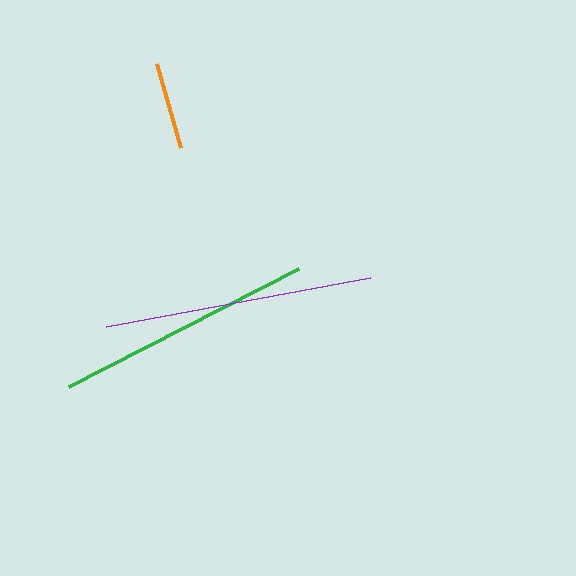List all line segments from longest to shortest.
From longest to shortest: purple, green, orange.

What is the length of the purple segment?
The purple segment is approximately 268 pixels long.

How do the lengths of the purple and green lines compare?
The purple and green lines are approximately the same length.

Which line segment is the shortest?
The orange line is the shortest at approximately 88 pixels.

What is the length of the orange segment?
The orange segment is approximately 88 pixels long.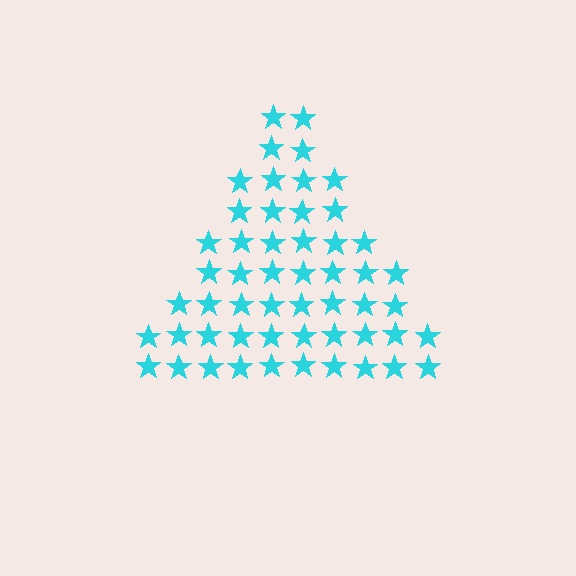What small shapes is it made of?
It is made of small stars.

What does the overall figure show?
The overall figure shows a triangle.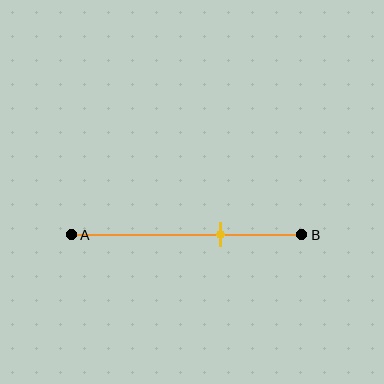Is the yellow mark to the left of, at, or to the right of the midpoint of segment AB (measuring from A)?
The yellow mark is to the right of the midpoint of segment AB.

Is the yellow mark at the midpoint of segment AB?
No, the mark is at about 65% from A, not at the 50% midpoint.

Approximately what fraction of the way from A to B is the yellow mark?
The yellow mark is approximately 65% of the way from A to B.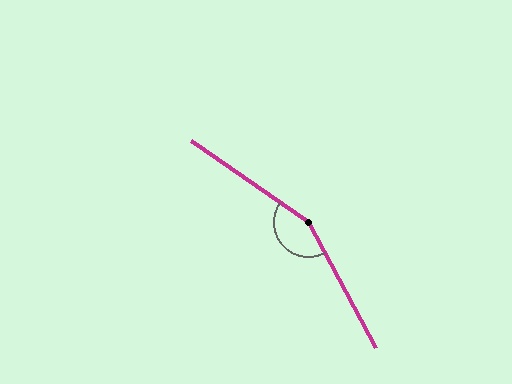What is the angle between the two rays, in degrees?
Approximately 153 degrees.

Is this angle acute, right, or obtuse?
It is obtuse.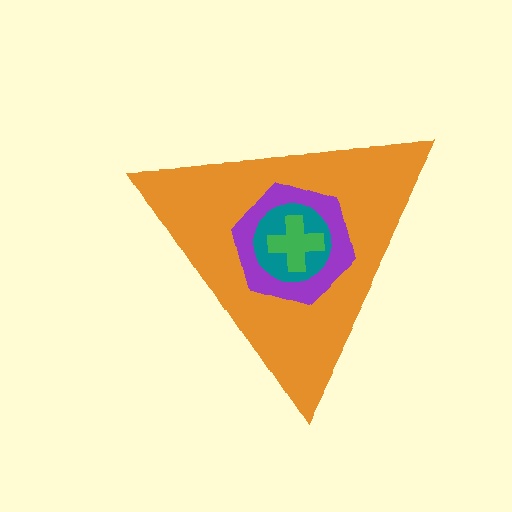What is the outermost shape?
The orange triangle.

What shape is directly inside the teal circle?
The green cross.